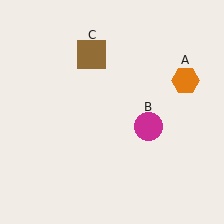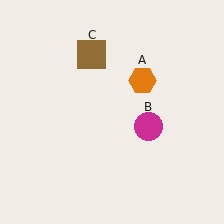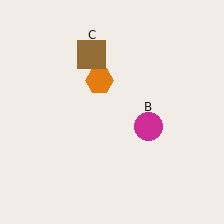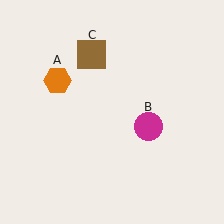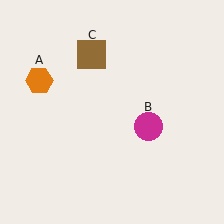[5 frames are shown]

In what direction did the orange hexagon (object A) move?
The orange hexagon (object A) moved left.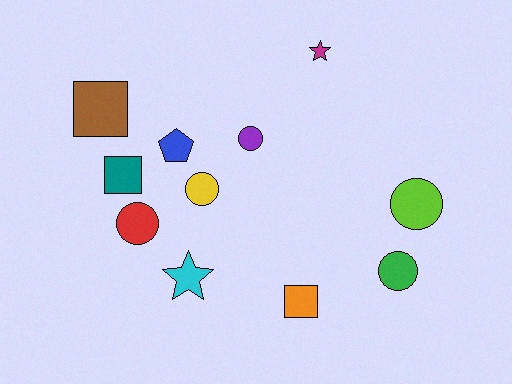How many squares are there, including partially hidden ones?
There are 3 squares.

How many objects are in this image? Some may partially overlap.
There are 11 objects.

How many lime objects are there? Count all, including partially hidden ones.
There is 1 lime object.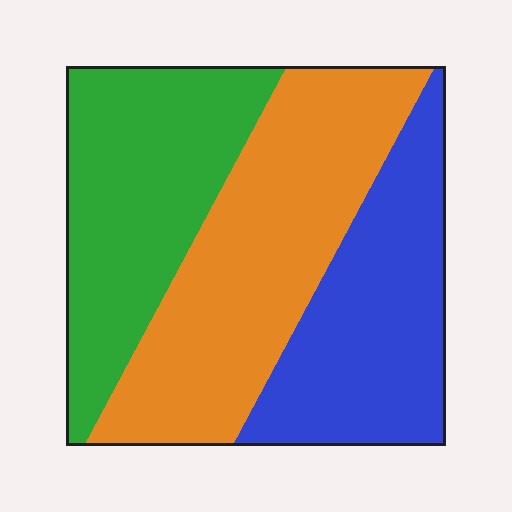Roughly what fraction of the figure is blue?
Blue takes up about one third (1/3) of the figure.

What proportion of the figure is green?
Green takes up about one third (1/3) of the figure.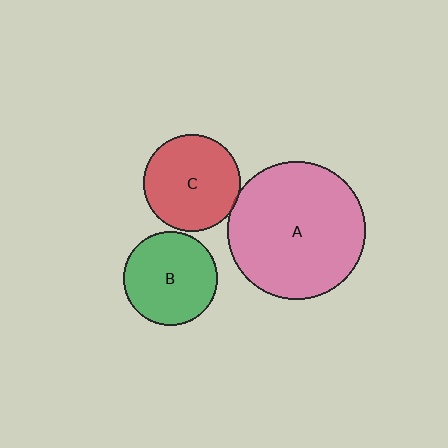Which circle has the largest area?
Circle A (pink).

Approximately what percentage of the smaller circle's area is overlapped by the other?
Approximately 5%.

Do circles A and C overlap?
Yes.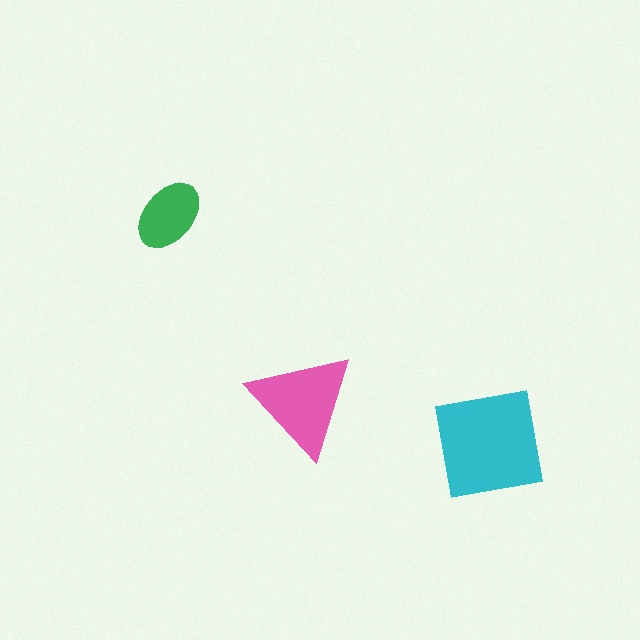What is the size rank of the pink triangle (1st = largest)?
2nd.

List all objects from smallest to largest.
The green ellipse, the pink triangle, the cyan square.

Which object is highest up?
The green ellipse is topmost.